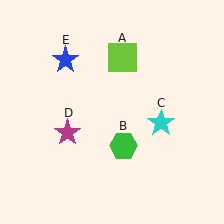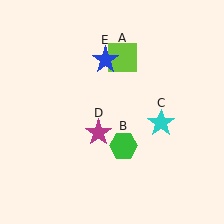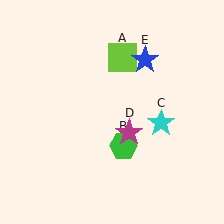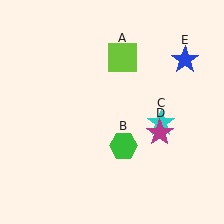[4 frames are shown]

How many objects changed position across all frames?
2 objects changed position: magenta star (object D), blue star (object E).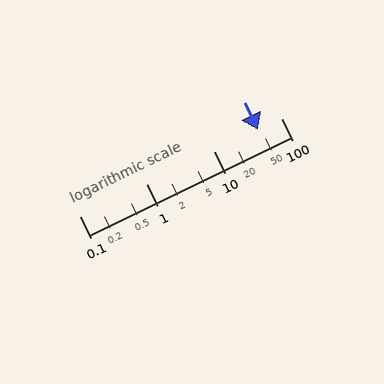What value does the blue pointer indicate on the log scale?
The pointer indicates approximately 46.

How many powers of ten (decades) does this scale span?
The scale spans 3 decades, from 0.1 to 100.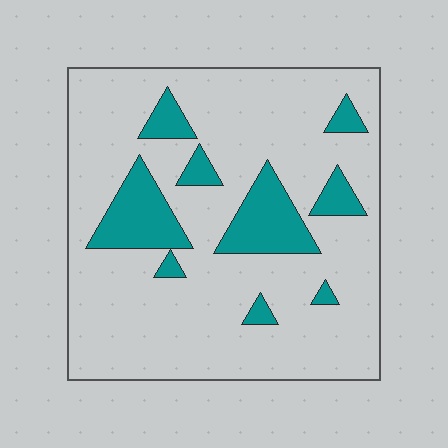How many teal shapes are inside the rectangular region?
9.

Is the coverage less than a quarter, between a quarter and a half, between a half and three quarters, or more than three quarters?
Less than a quarter.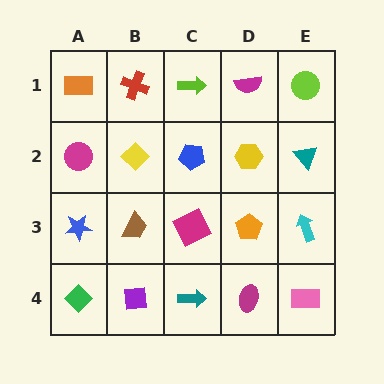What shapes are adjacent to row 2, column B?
A red cross (row 1, column B), a brown trapezoid (row 3, column B), a magenta circle (row 2, column A), a blue pentagon (row 2, column C).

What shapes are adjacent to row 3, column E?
A teal triangle (row 2, column E), a pink rectangle (row 4, column E), an orange pentagon (row 3, column D).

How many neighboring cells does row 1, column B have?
3.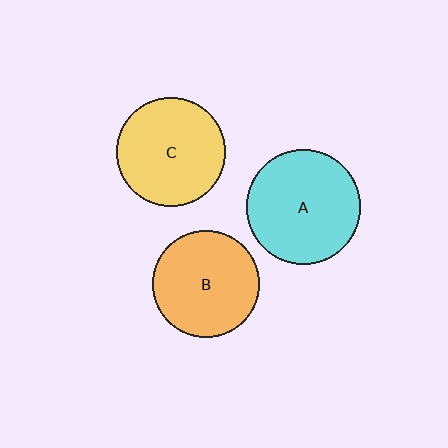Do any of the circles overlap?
No, none of the circles overlap.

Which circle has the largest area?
Circle A (cyan).